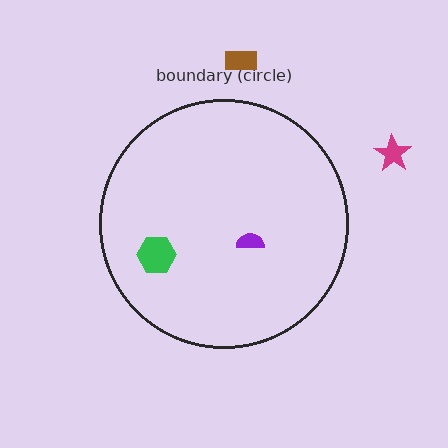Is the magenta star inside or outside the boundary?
Outside.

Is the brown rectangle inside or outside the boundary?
Outside.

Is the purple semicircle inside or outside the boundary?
Inside.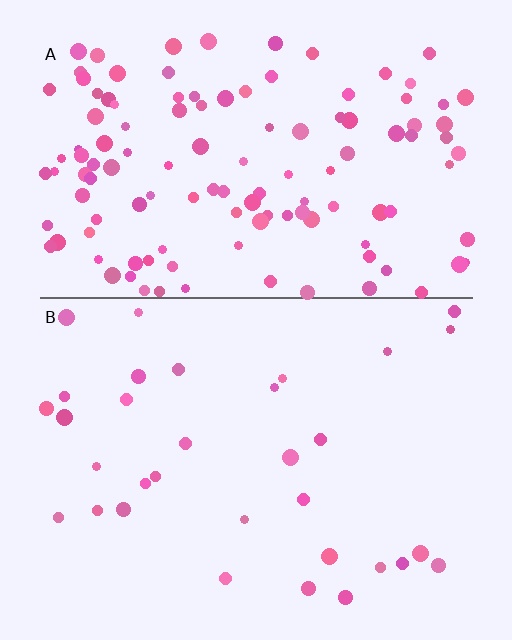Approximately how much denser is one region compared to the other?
Approximately 3.7× — region A over region B.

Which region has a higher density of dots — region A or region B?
A (the top).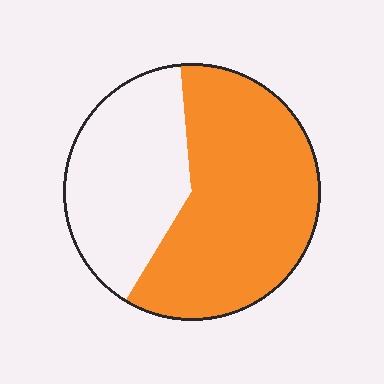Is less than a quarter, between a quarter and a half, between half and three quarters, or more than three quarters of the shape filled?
Between half and three quarters.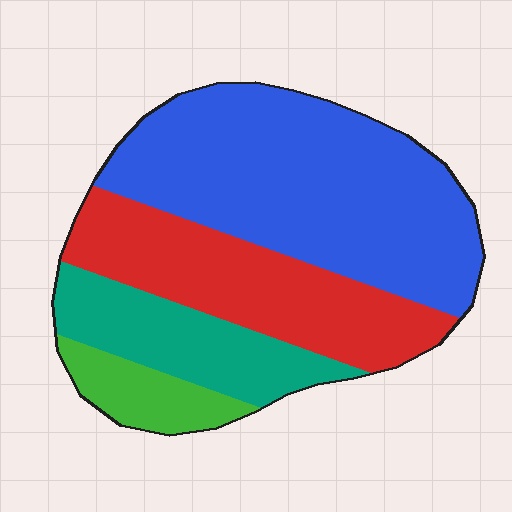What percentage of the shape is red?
Red takes up about one quarter (1/4) of the shape.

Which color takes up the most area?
Blue, at roughly 45%.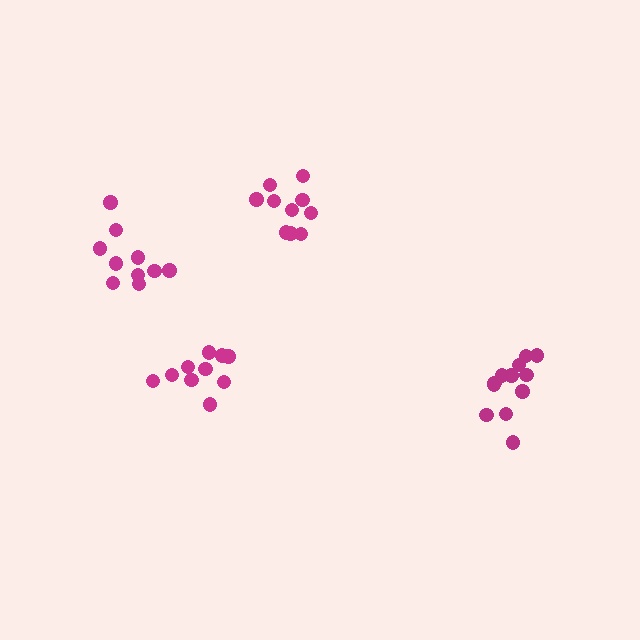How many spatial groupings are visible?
There are 4 spatial groupings.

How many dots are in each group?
Group 1: 12 dots, Group 2: 10 dots, Group 3: 10 dots, Group 4: 10 dots (42 total).